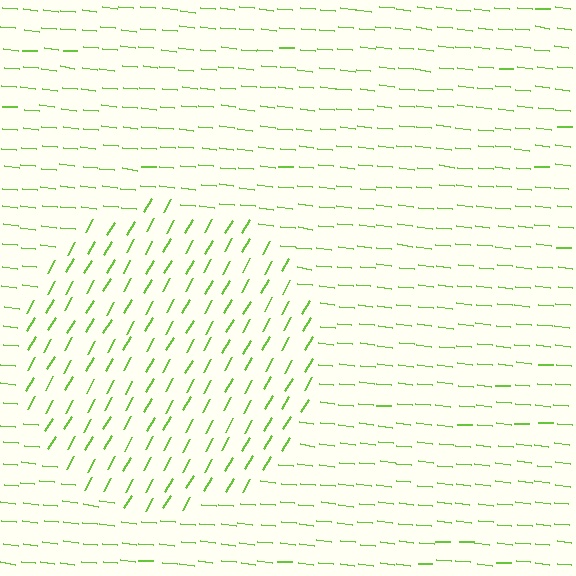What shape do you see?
I see a circle.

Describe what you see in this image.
The image is filled with small lime line segments. A circle region in the image has lines oriented differently from the surrounding lines, creating a visible texture boundary.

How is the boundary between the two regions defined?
The boundary is defined purely by a change in line orientation (approximately 66 degrees difference). All lines are the same color and thickness.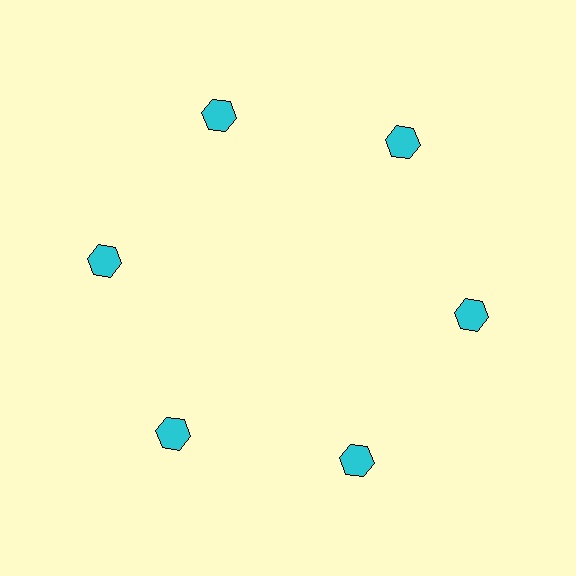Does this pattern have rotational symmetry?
Yes, this pattern has 6-fold rotational symmetry. It looks the same after rotating 60 degrees around the center.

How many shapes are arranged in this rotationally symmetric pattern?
There are 6 shapes, arranged in 6 groups of 1.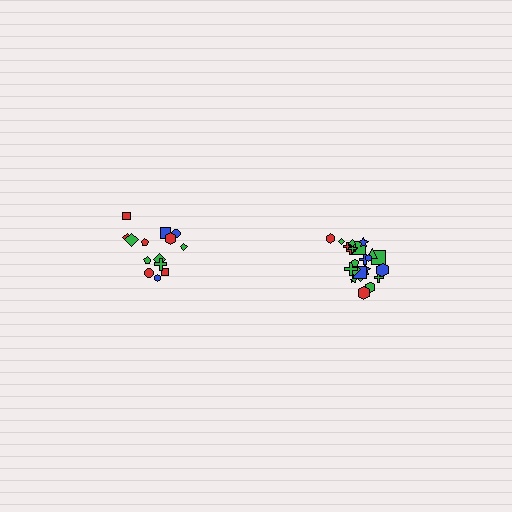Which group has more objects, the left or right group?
The right group.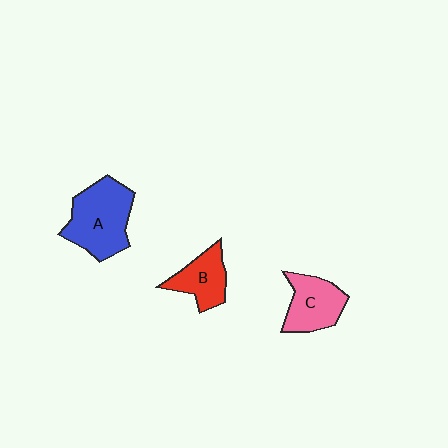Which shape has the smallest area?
Shape B (red).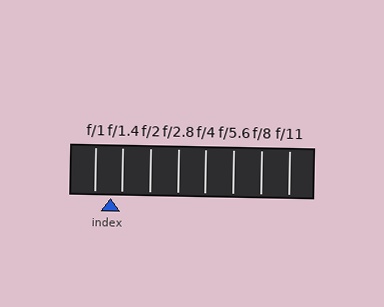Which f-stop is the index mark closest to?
The index mark is closest to f/1.4.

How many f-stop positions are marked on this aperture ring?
There are 8 f-stop positions marked.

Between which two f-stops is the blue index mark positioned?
The index mark is between f/1 and f/1.4.